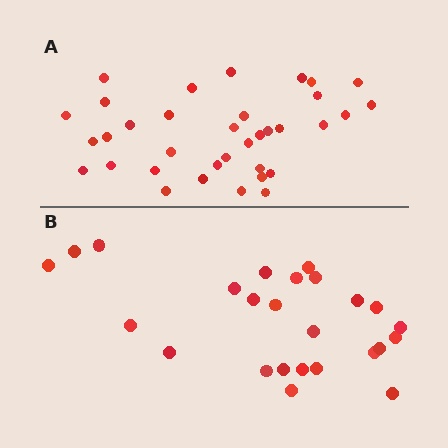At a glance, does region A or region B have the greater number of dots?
Region A (the top region) has more dots.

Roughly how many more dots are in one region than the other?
Region A has roughly 10 or so more dots than region B.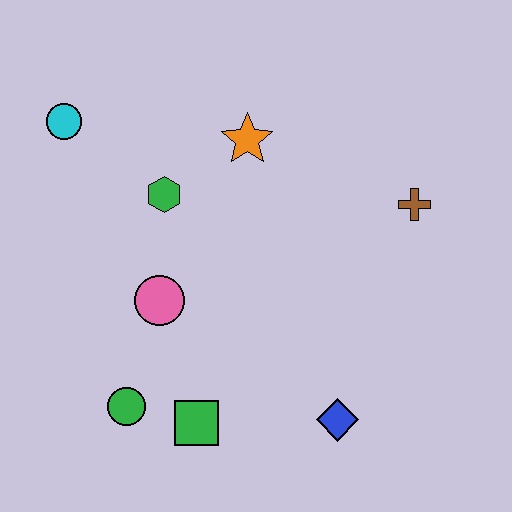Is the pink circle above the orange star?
No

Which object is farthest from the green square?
The cyan circle is farthest from the green square.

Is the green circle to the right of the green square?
No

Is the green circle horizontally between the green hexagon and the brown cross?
No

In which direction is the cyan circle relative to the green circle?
The cyan circle is above the green circle.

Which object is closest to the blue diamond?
The green square is closest to the blue diamond.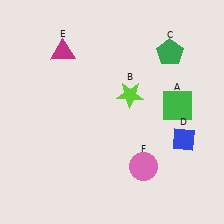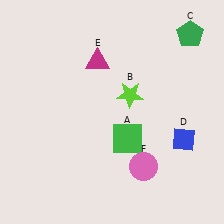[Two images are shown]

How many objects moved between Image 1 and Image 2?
3 objects moved between the two images.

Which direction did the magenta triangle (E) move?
The magenta triangle (E) moved right.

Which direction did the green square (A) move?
The green square (A) moved left.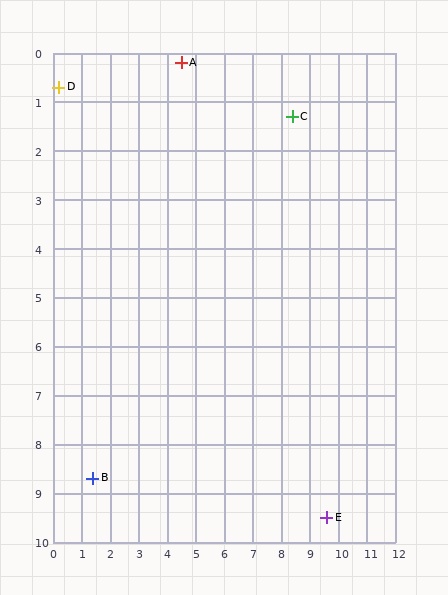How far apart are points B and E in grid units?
Points B and E are about 8.2 grid units apart.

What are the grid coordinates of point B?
Point B is at approximately (1.4, 8.7).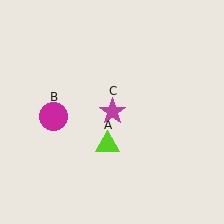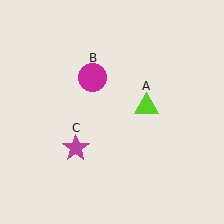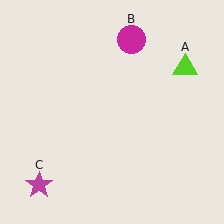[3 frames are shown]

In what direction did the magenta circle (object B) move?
The magenta circle (object B) moved up and to the right.